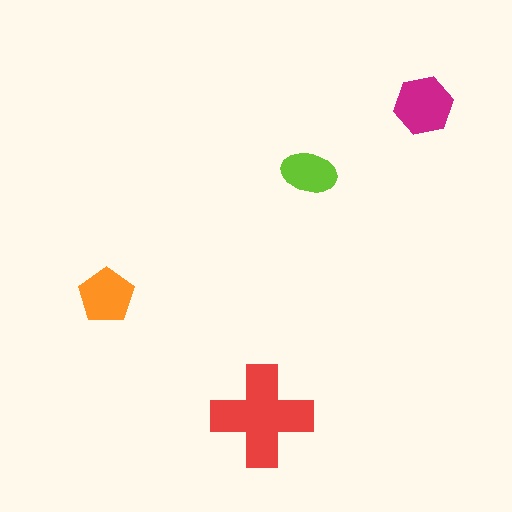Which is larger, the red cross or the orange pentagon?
The red cross.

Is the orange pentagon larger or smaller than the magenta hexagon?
Smaller.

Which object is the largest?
The red cross.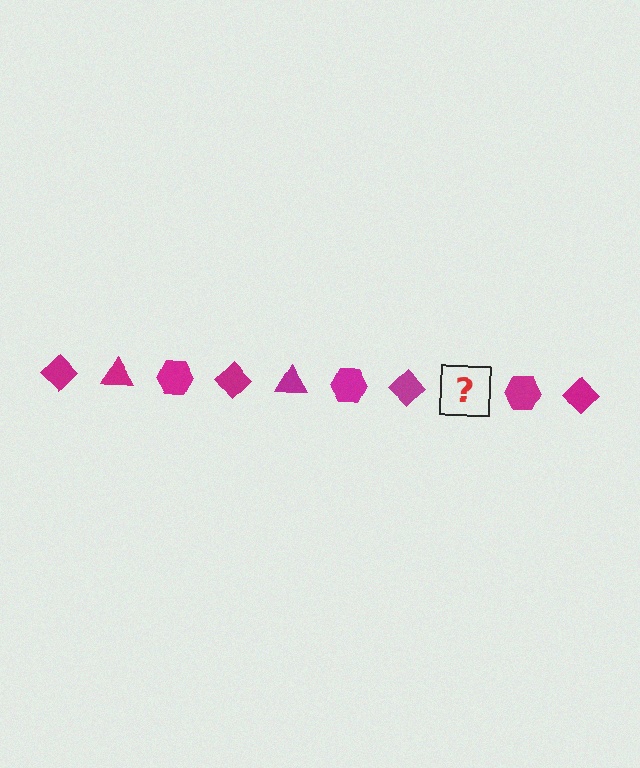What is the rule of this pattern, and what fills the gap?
The rule is that the pattern cycles through diamond, triangle, hexagon shapes in magenta. The gap should be filled with a magenta triangle.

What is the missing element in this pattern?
The missing element is a magenta triangle.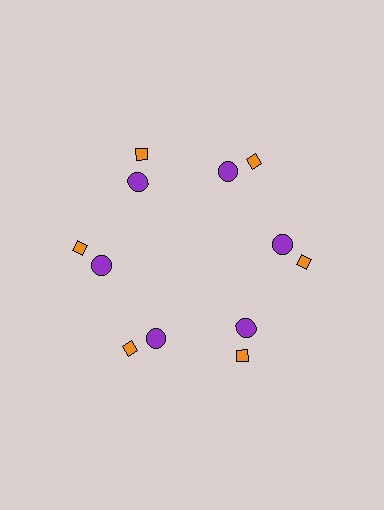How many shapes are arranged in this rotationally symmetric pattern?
There are 12 shapes, arranged in 6 groups of 2.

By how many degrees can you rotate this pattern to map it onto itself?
The pattern maps onto itself every 60 degrees of rotation.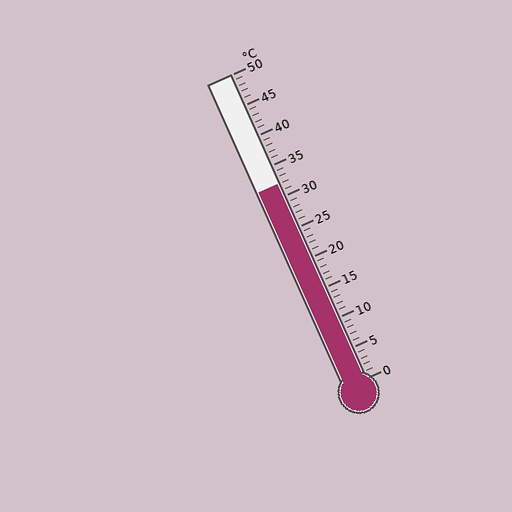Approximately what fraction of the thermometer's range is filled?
The thermometer is filled to approximately 65% of its range.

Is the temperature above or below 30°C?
The temperature is above 30°C.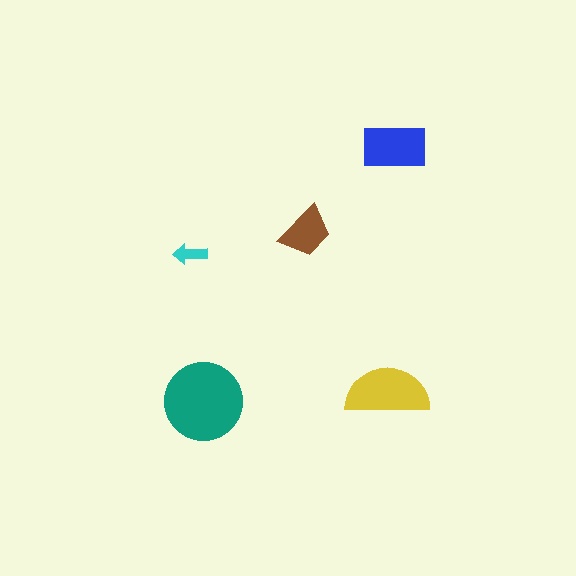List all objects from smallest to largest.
The cyan arrow, the brown trapezoid, the blue rectangle, the yellow semicircle, the teal circle.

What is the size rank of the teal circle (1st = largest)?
1st.